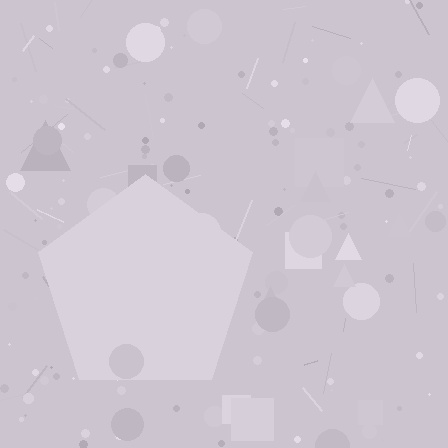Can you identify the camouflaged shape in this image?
The camouflaged shape is a pentagon.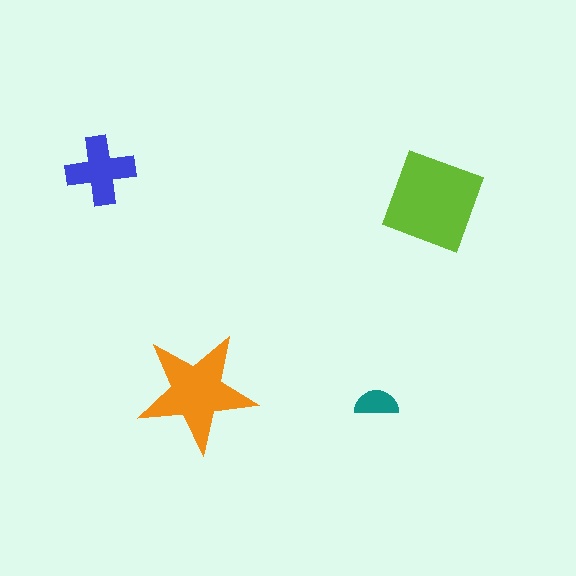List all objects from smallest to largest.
The teal semicircle, the blue cross, the orange star, the lime square.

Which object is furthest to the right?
The lime square is rightmost.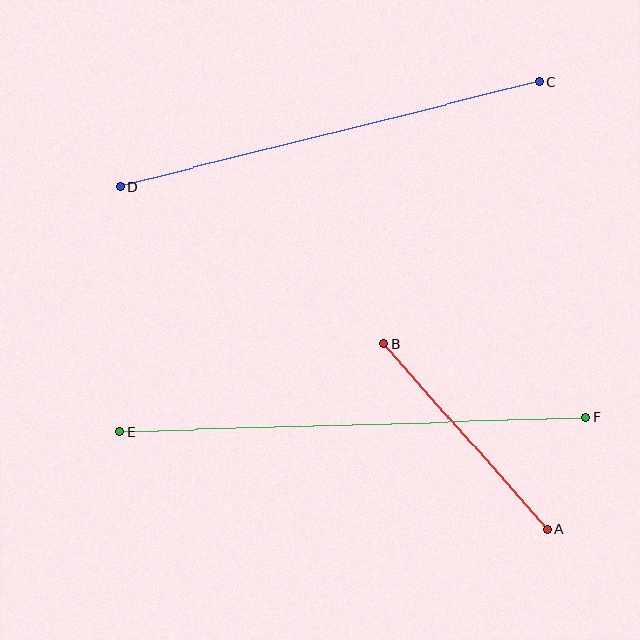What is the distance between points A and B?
The distance is approximately 248 pixels.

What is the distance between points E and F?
The distance is approximately 466 pixels.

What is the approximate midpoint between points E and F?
The midpoint is at approximately (353, 424) pixels.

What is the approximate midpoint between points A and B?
The midpoint is at approximately (465, 437) pixels.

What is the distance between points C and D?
The distance is approximately 432 pixels.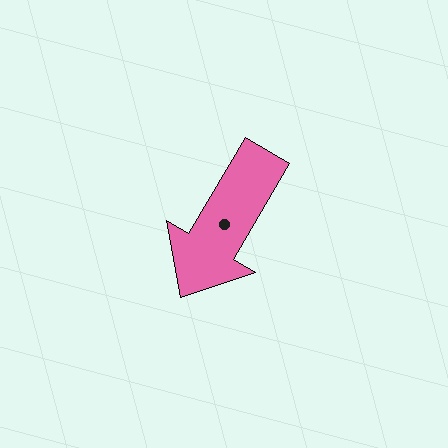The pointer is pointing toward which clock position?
Roughly 7 o'clock.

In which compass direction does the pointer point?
Southwest.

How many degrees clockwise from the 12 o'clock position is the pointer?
Approximately 211 degrees.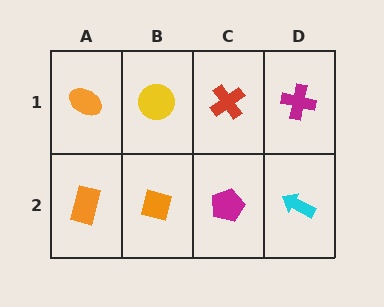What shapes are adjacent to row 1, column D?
A cyan arrow (row 2, column D), a red cross (row 1, column C).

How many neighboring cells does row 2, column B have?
3.